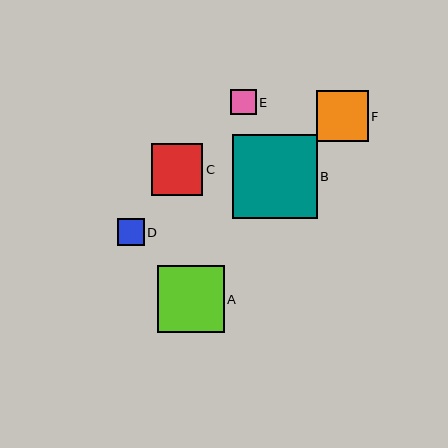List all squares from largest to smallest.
From largest to smallest: B, A, C, F, D, E.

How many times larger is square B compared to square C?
Square B is approximately 1.6 times the size of square C.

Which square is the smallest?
Square E is the smallest with a size of approximately 26 pixels.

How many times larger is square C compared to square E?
Square C is approximately 2.0 times the size of square E.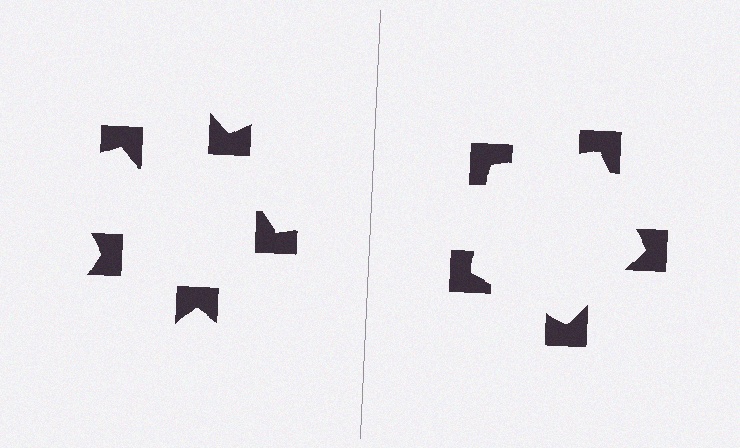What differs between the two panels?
The notched squares are positioned identically on both sides; only the wedge orientations differ. On the right they align to a pentagon; on the left they are misaligned.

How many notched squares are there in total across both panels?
10 — 5 on each side.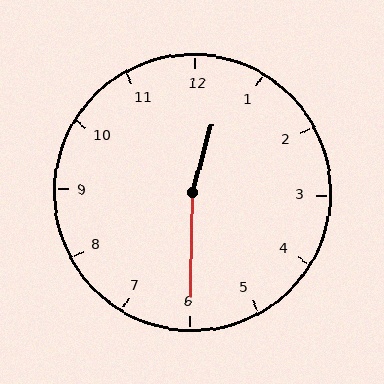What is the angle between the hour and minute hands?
Approximately 165 degrees.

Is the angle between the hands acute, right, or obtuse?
It is obtuse.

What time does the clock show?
12:30.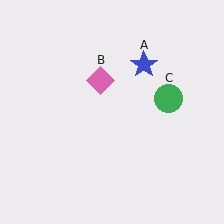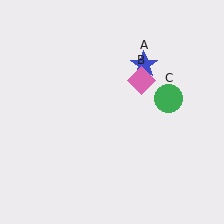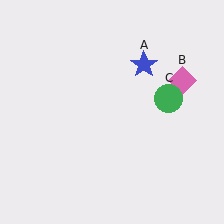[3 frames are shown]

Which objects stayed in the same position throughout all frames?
Blue star (object A) and green circle (object C) remained stationary.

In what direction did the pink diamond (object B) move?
The pink diamond (object B) moved right.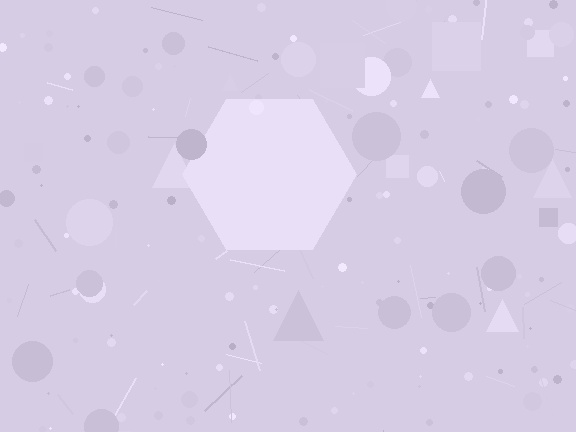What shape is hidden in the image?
A hexagon is hidden in the image.